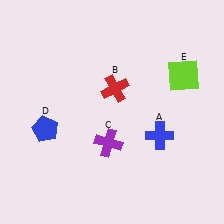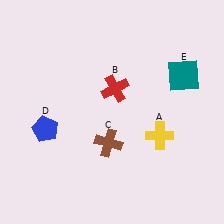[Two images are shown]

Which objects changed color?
A changed from blue to yellow. C changed from purple to brown. E changed from lime to teal.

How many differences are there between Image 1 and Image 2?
There are 3 differences between the two images.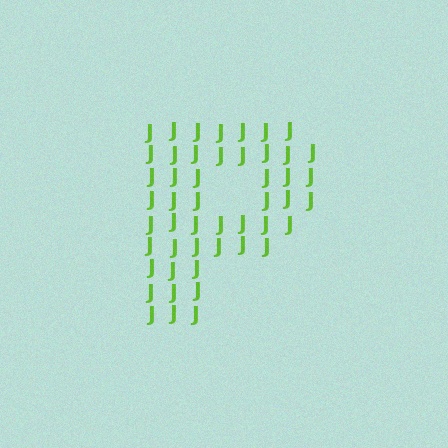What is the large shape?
The large shape is the letter P.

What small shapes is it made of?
It is made of small letter J's.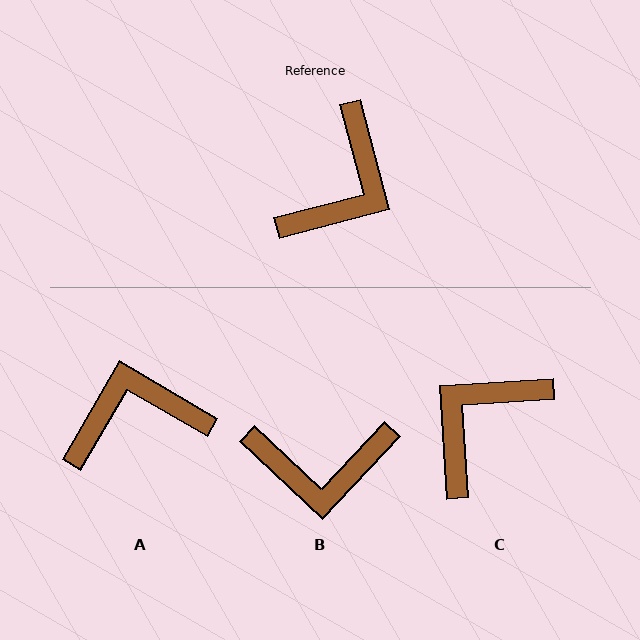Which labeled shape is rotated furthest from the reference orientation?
C, about 169 degrees away.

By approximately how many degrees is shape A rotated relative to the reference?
Approximately 135 degrees counter-clockwise.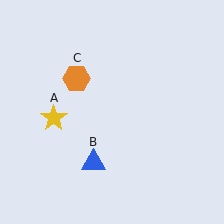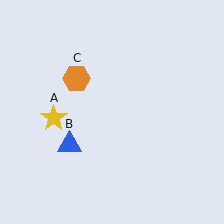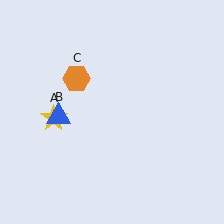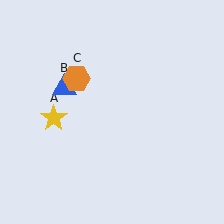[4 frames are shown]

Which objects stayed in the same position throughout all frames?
Yellow star (object A) and orange hexagon (object C) remained stationary.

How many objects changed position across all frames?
1 object changed position: blue triangle (object B).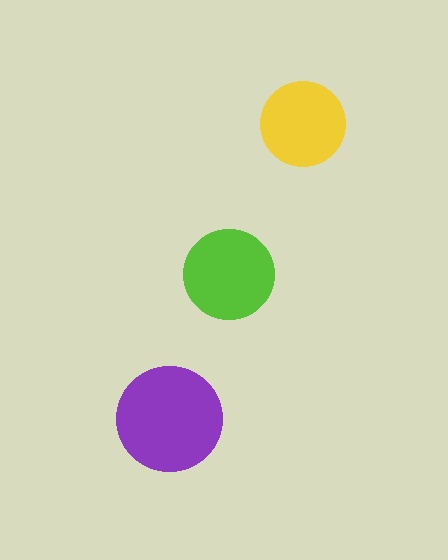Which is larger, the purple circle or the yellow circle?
The purple one.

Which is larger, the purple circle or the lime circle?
The purple one.